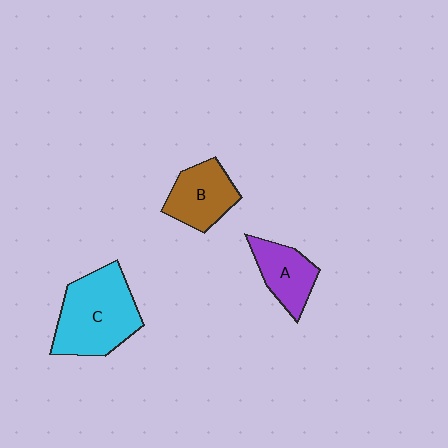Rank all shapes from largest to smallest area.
From largest to smallest: C (cyan), B (brown), A (purple).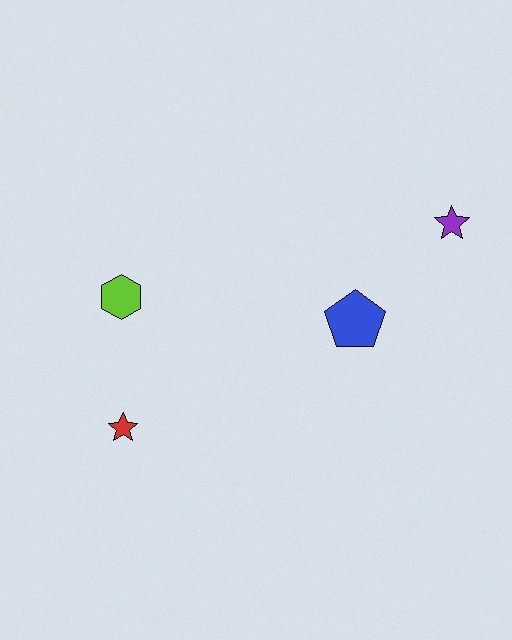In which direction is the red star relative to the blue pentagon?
The red star is to the left of the blue pentagon.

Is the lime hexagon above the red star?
Yes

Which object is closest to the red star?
The lime hexagon is closest to the red star.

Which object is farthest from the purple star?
The red star is farthest from the purple star.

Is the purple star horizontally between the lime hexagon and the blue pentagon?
No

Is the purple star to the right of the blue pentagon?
Yes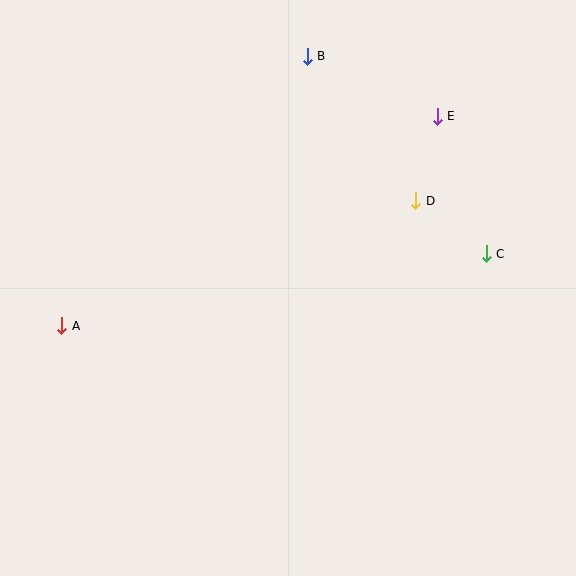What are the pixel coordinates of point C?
Point C is at (486, 254).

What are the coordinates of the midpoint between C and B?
The midpoint between C and B is at (397, 155).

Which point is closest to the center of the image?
Point D at (416, 201) is closest to the center.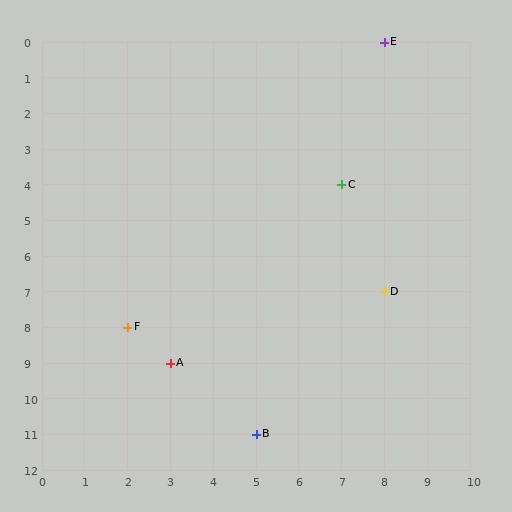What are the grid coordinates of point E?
Point E is at grid coordinates (8, 0).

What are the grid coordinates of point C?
Point C is at grid coordinates (7, 4).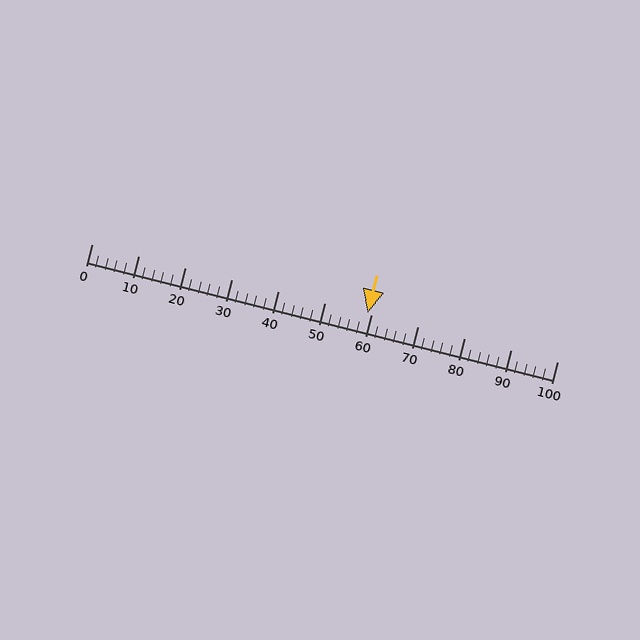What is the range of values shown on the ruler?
The ruler shows values from 0 to 100.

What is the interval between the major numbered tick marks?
The major tick marks are spaced 10 units apart.